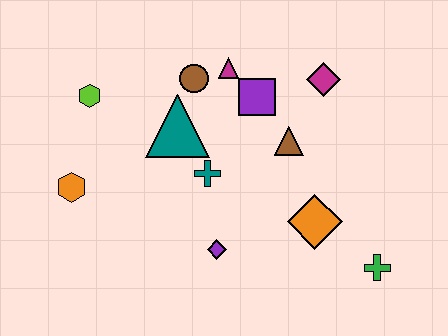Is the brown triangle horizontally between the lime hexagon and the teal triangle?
No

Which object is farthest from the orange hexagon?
The green cross is farthest from the orange hexagon.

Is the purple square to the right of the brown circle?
Yes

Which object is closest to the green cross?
The orange diamond is closest to the green cross.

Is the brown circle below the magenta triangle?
Yes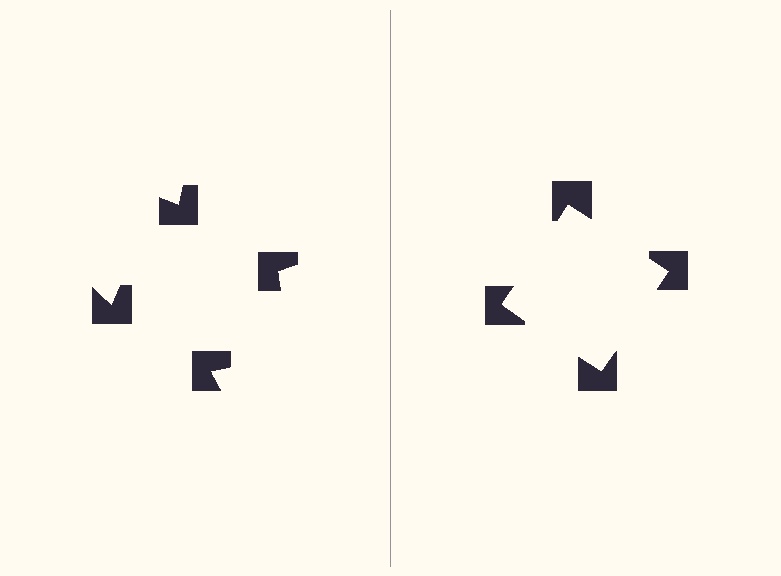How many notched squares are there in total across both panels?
8 — 4 on each side.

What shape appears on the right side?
An illusory square.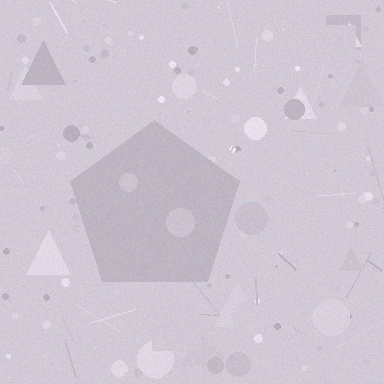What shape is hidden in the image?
A pentagon is hidden in the image.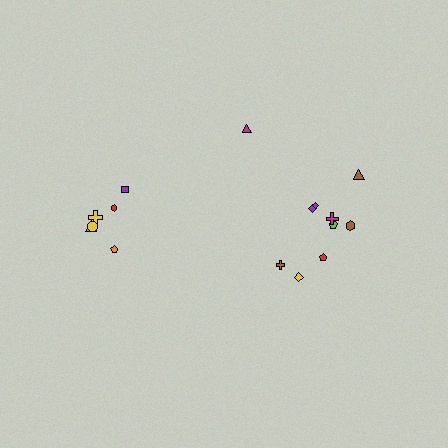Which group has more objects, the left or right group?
The right group.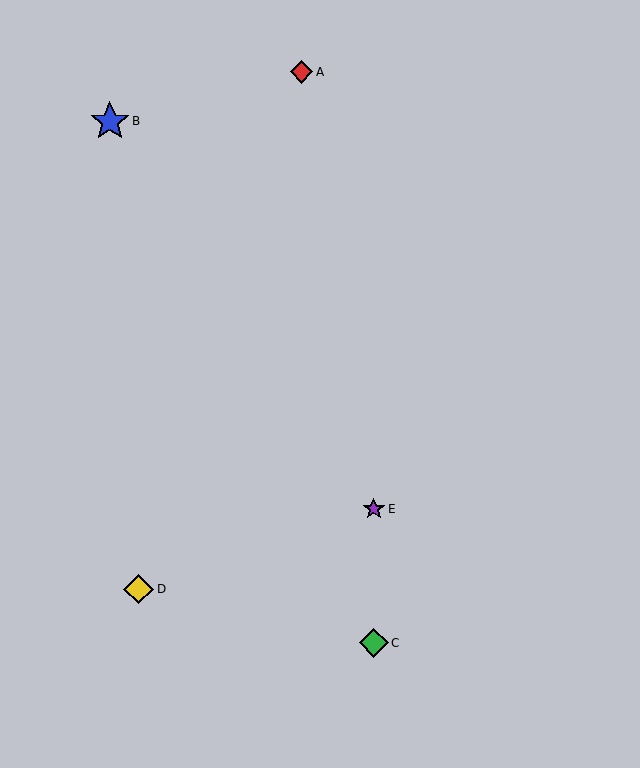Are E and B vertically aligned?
No, E is at x≈374 and B is at x≈110.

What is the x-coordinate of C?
Object C is at x≈374.